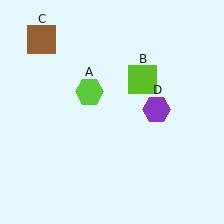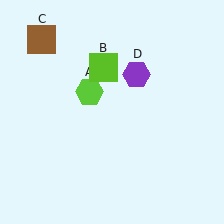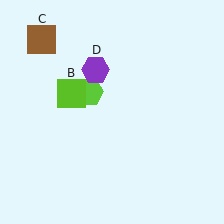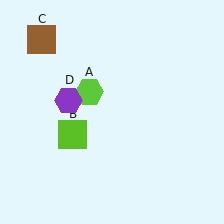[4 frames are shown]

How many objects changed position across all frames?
2 objects changed position: lime square (object B), purple hexagon (object D).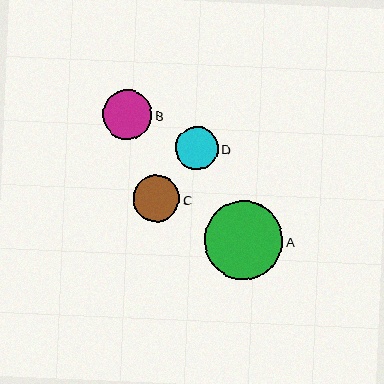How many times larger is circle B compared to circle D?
Circle B is approximately 1.2 times the size of circle D.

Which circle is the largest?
Circle A is the largest with a size of approximately 79 pixels.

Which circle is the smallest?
Circle D is the smallest with a size of approximately 43 pixels.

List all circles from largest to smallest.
From largest to smallest: A, B, C, D.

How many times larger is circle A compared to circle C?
Circle A is approximately 1.7 times the size of circle C.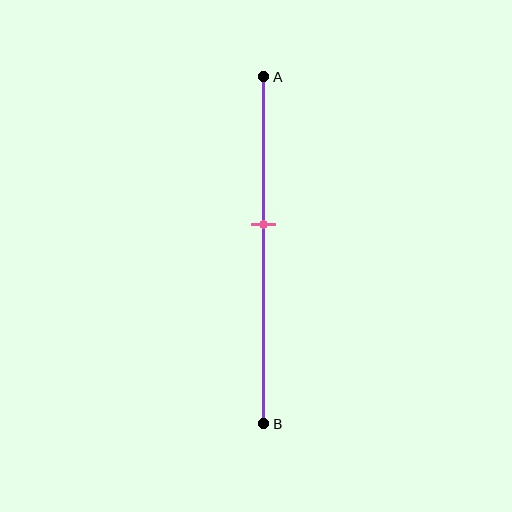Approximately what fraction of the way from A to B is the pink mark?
The pink mark is approximately 45% of the way from A to B.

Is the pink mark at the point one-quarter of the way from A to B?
No, the mark is at about 45% from A, not at the 25% one-quarter point.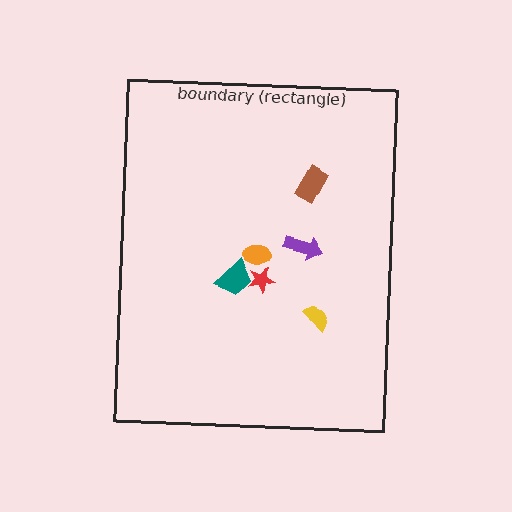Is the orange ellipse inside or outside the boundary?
Inside.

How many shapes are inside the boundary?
6 inside, 0 outside.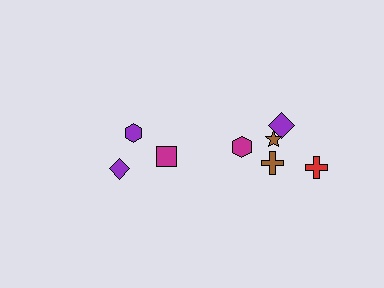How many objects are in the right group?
There are 5 objects.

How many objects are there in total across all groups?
There are 8 objects.